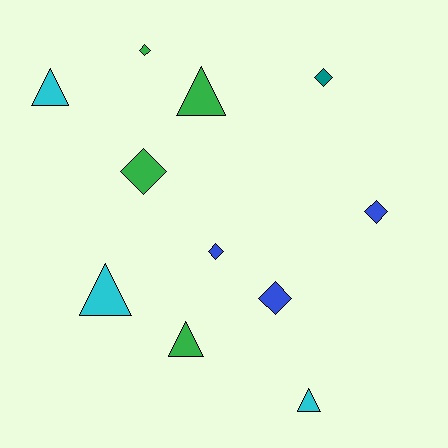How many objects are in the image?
There are 11 objects.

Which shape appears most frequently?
Diamond, with 6 objects.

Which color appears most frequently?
Green, with 4 objects.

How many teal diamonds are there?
There is 1 teal diamond.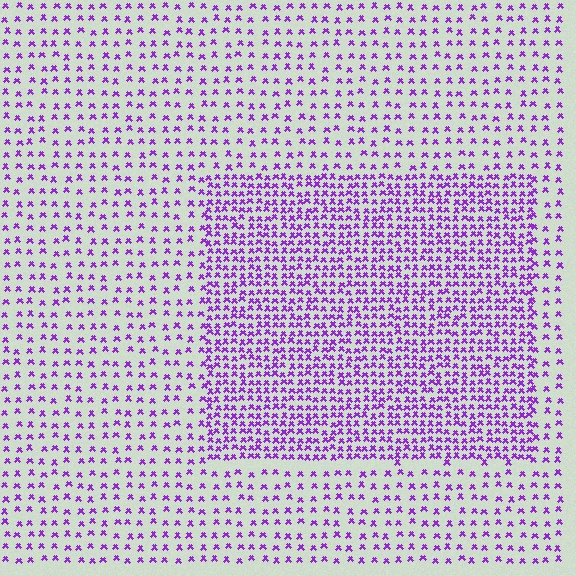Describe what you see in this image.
The image contains small purple elements arranged at two different densities. A rectangle-shaped region is visible where the elements are more densely packed than the surrounding area.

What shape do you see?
I see a rectangle.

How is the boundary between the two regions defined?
The boundary is defined by a change in element density (approximately 2.2x ratio). All elements are the same color, size, and shape.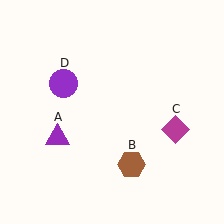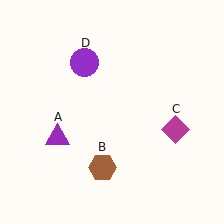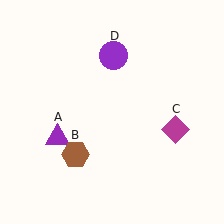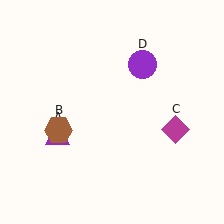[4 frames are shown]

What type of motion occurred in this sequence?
The brown hexagon (object B), purple circle (object D) rotated clockwise around the center of the scene.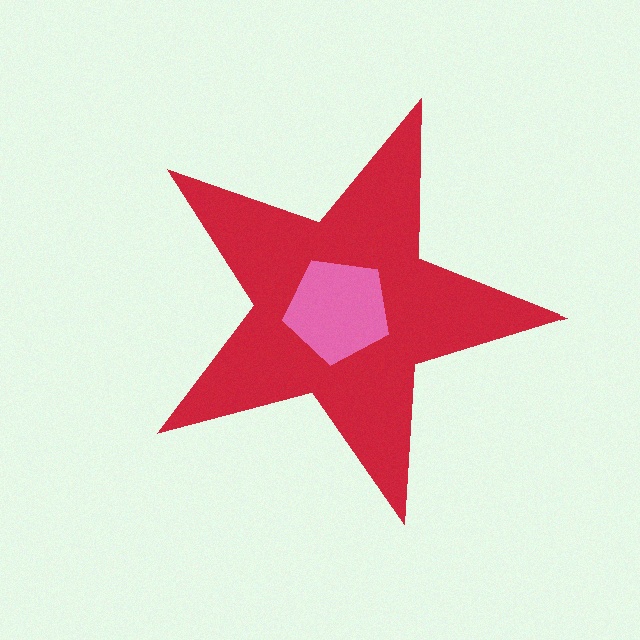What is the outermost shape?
The red star.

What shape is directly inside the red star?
The pink pentagon.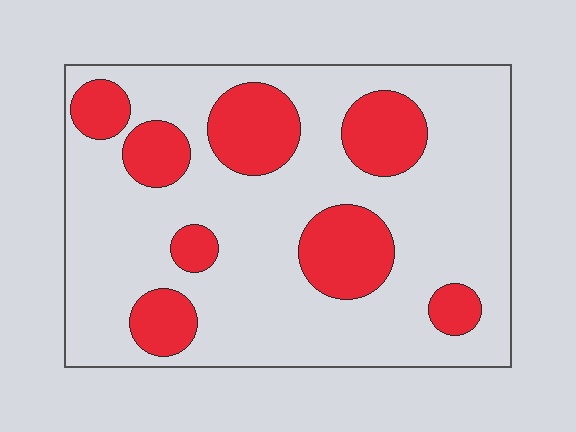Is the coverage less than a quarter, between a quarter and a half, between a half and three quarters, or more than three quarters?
Between a quarter and a half.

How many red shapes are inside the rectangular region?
8.